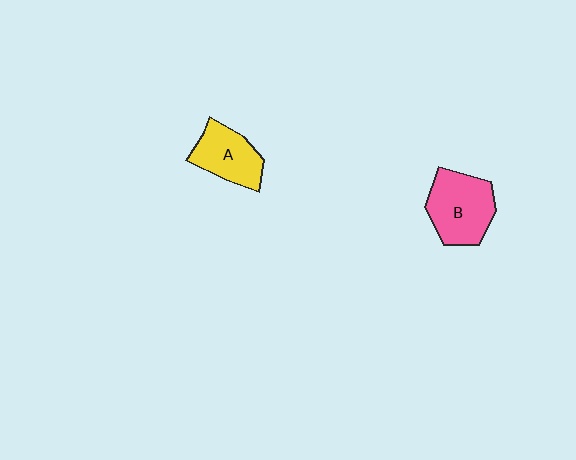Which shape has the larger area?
Shape B (pink).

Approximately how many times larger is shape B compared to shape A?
Approximately 1.3 times.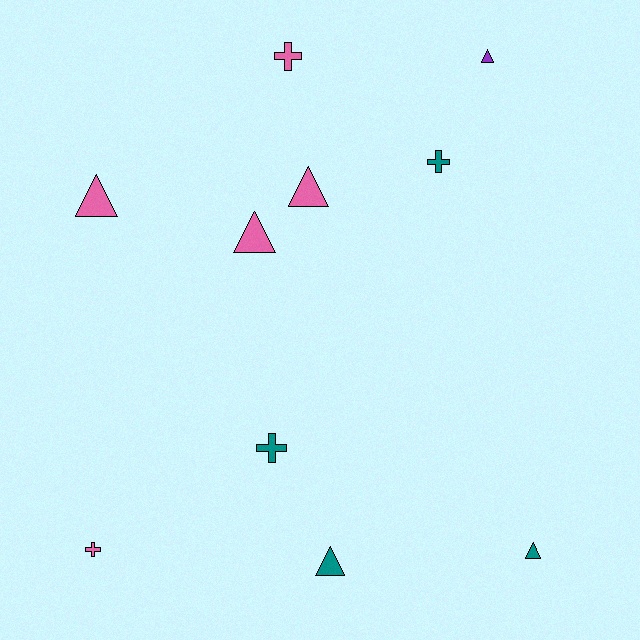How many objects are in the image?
There are 10 objects.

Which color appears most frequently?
Pink, with 5 objects.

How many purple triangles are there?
There is 1 purple triangle.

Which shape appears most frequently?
Triangle, with 6 objects.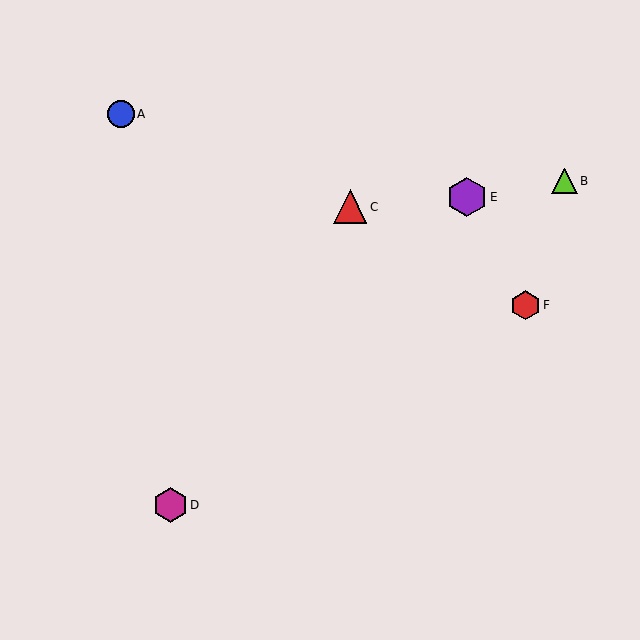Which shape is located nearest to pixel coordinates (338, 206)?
The red triangle (labeled C) at (350, 207) is nearest to that location.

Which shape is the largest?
The purple hexagon (labeled E) is the largest.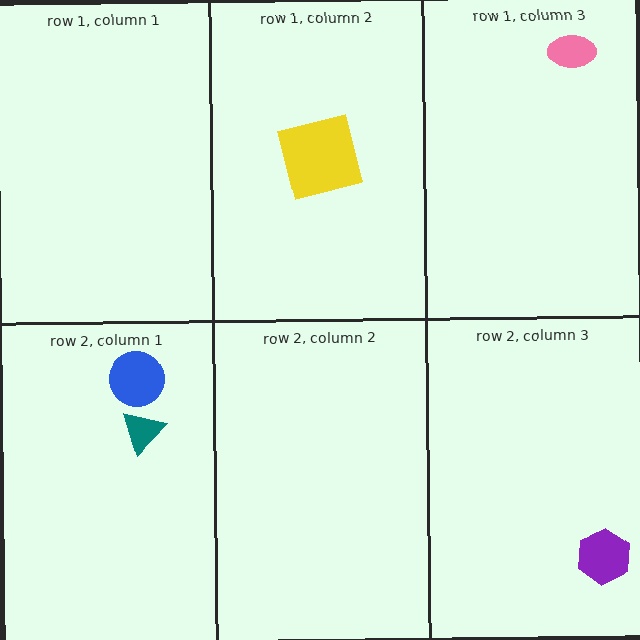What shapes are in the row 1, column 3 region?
The pink ellipse.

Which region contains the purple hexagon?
The row 2, column 3 region.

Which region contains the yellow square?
The row 1, column 2 region.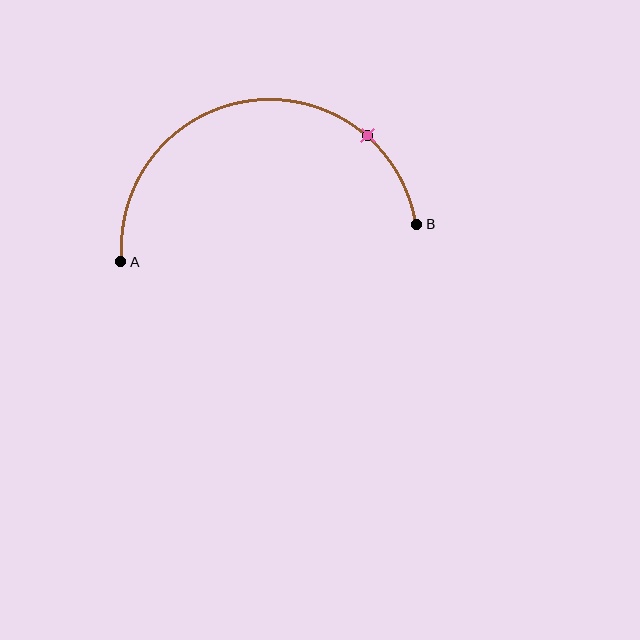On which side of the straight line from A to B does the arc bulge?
The arc bulges above the straight line connecting A and B.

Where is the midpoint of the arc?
The arc midpoint is the point on the curve farthest from the straight line joining A and B. It sits above that line.